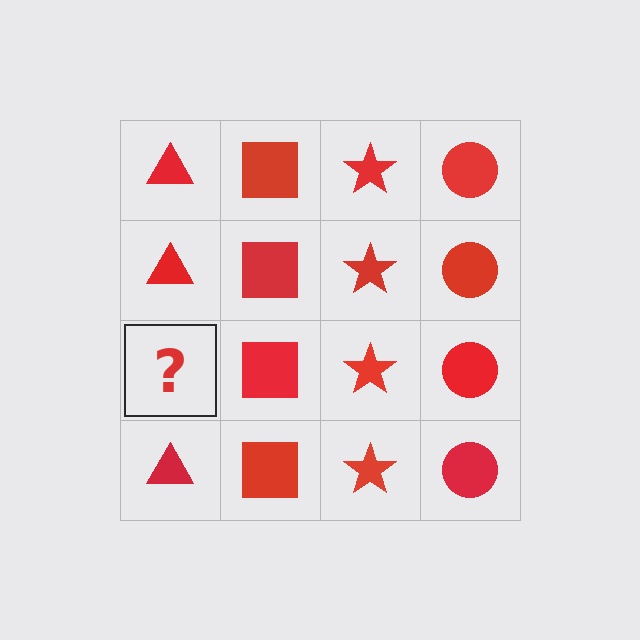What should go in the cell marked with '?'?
The missing cell should contain a red triangle.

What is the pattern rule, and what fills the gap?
The rule is that each column has a consistent shape. The gap should be filled with a red triangle.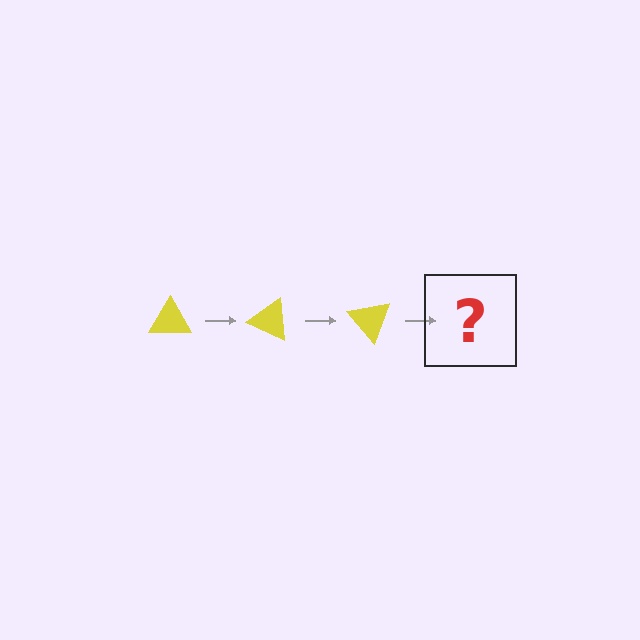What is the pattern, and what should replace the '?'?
The pattern is that the triangle rotates 25 degrees each step. The '?' should be a yellow triangle rotated 75 degrees.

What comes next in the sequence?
The next element should be a yellow triangle rotated 75 degrees.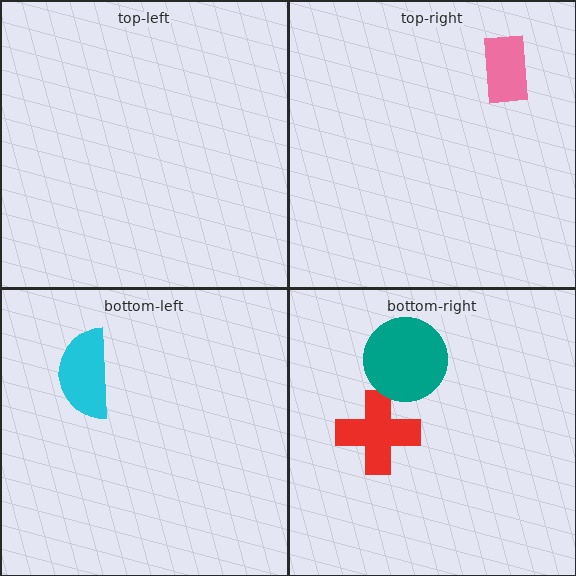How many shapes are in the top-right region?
1.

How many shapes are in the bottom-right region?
2.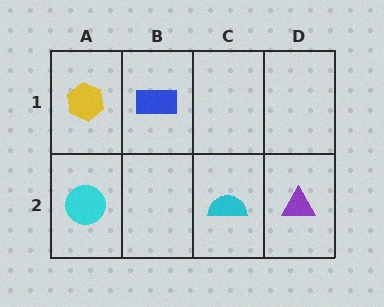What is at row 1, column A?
A yellow hexagon.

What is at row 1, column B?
A blue rectangle.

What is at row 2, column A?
A cyan circle.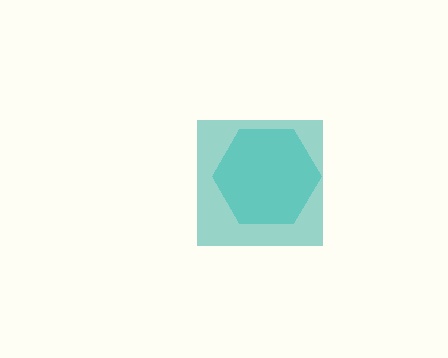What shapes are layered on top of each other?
The layered shapes are: a cyan hexagon, a teal square.